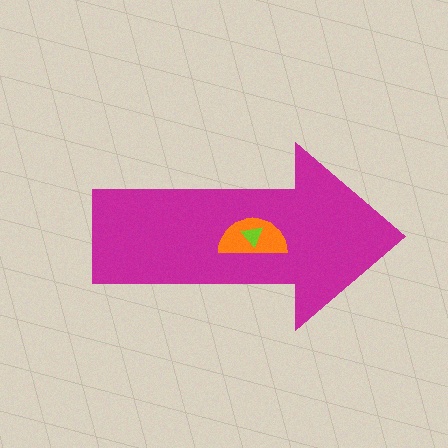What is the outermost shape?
The magenta arrow.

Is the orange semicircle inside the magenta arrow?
Yes.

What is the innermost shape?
The lime triangle.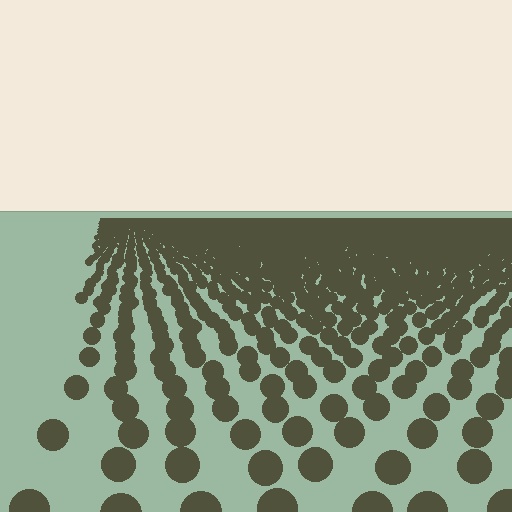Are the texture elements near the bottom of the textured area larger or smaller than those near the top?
Larger. Near the bottom, elements are closer to the viewer and appear at a bigger on-screen size.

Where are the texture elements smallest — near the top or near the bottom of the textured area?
Near the top.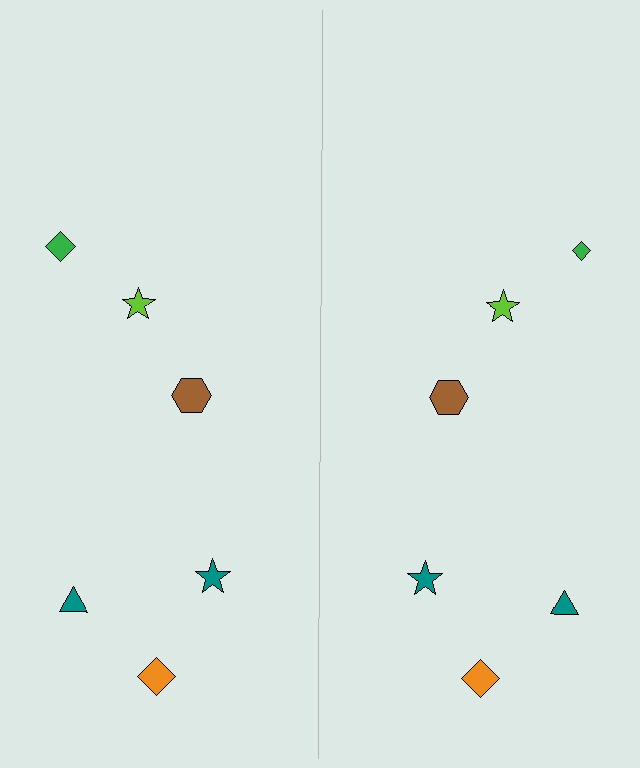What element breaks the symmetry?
The green diamond on the right side has a different size than its mirror counterpart.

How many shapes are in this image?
There are 12 shapes in this image.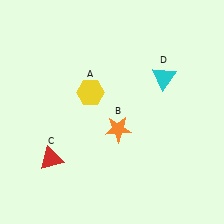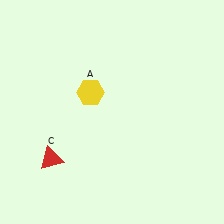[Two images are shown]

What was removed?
The cyan triangle (D), the orange star (B) were removed in Image 2.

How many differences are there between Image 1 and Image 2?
There are 2 differences between the two images.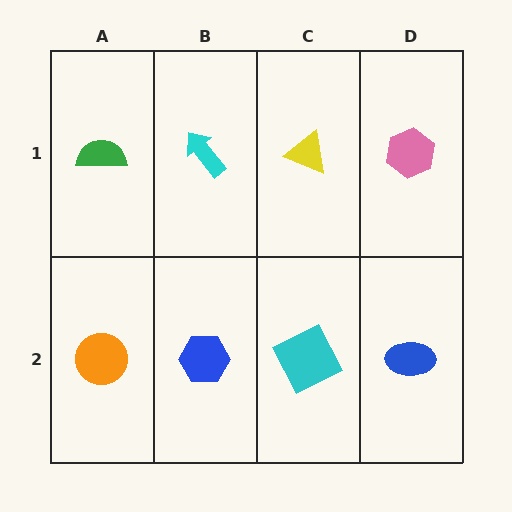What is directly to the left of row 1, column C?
A cyan arrow.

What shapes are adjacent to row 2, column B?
A cyan arrow (row 1, column B), an orange circle (row 2, column A), a cyan square (row 2, column C).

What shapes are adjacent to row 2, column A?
A green semicircle (row 1, column A), a blue hexagon (row 2, column B).